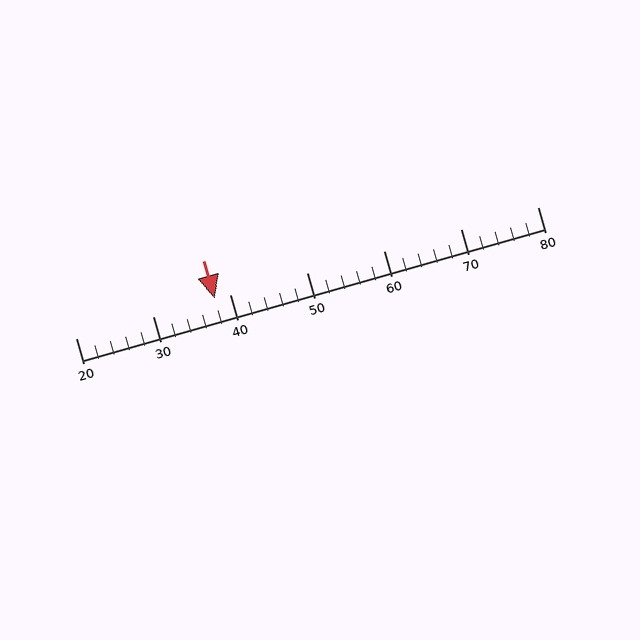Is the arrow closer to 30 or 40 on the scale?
The arrow is closer to 40.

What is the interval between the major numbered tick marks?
The major tick marks are spaced 10 units apart.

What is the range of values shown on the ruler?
The ruler shows values from 20 to 80.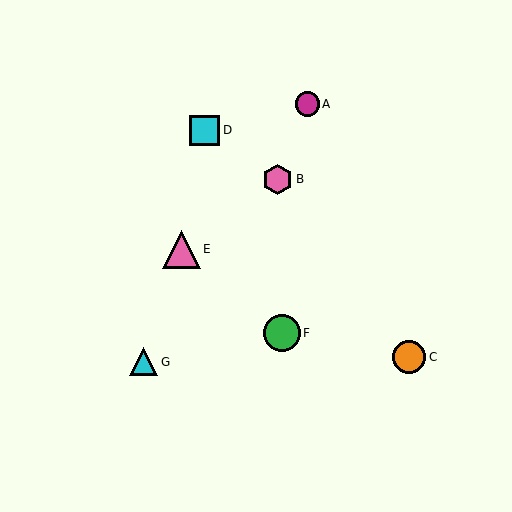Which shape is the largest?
The pink triangle (labeled E) is the largest.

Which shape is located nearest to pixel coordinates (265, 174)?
The pink hexagon (labeled B) at (278, 179) is nearest to that location.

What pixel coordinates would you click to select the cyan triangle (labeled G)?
Click at (144, 362) to select the cyan triangle G.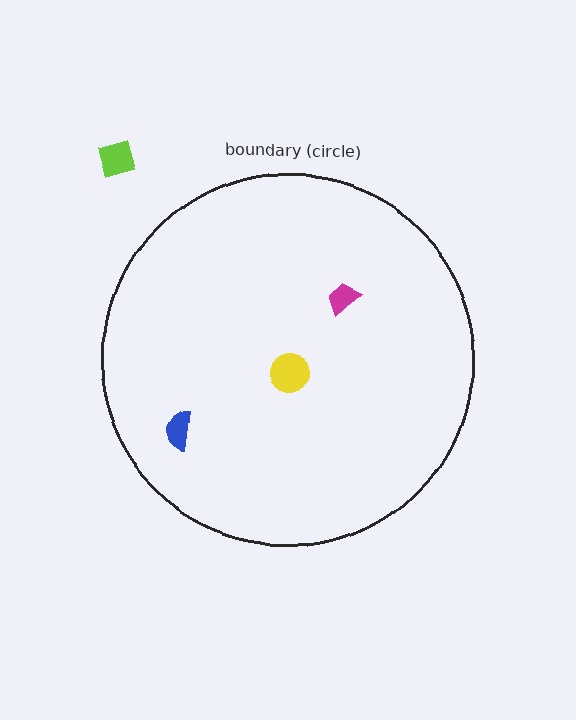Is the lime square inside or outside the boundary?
Outside.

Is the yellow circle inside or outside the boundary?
Inside.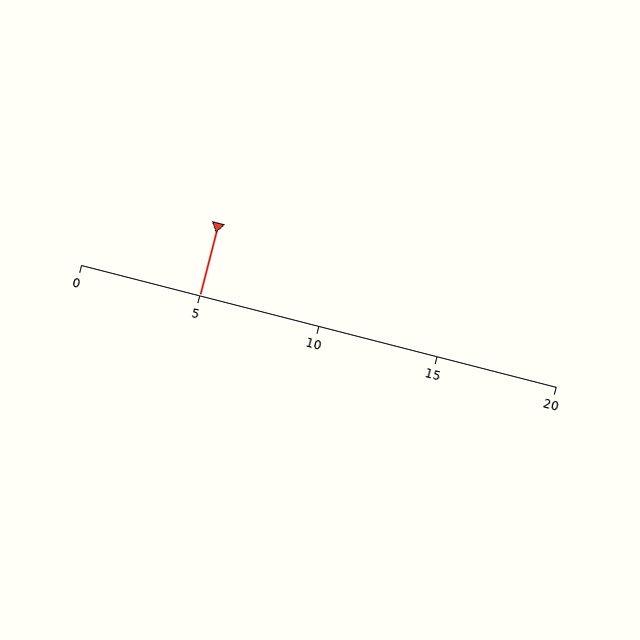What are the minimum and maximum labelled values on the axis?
The axis runs from 0 to 20.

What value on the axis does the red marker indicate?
The marker indicates approximately 5.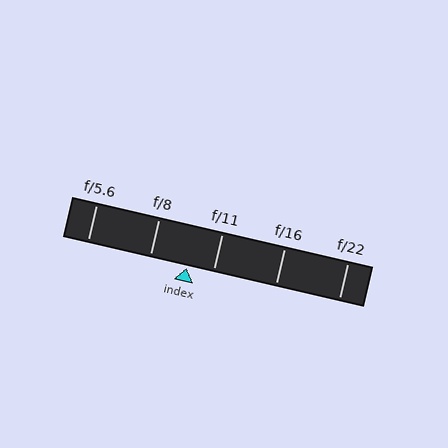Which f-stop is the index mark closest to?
The index mark is closest to f/11.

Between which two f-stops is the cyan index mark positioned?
The index mark is between f/8 and f/11.